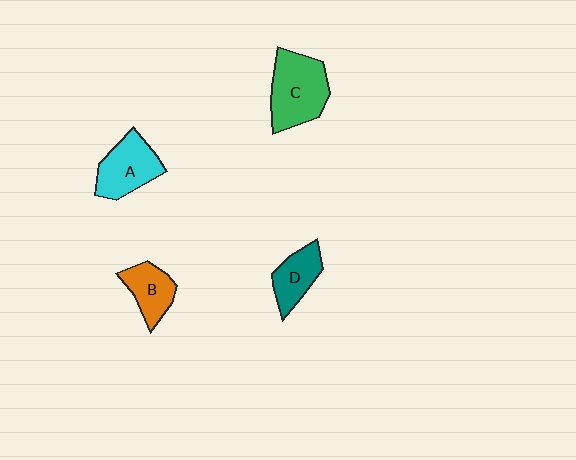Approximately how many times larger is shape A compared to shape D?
Approximately 1.3 times.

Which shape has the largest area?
Shape C (green).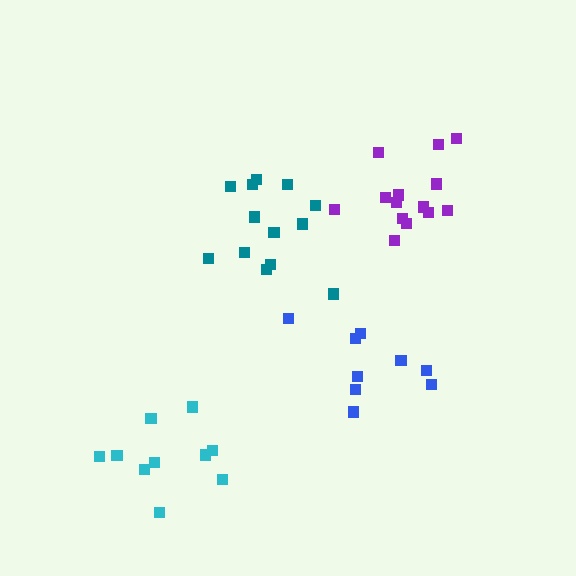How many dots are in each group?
Group 1: 9 dots, Group 2: 14 dots, Group 3: 10 dots, Group 4: 14 dots (47 total).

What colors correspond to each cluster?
The clusters are colored: blue, teal, cyan, purple.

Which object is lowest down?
The cyan cluster is bottommost.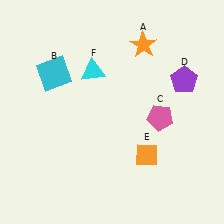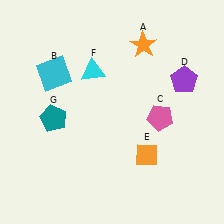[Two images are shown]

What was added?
A teal pentagon (G) was added in Image 2.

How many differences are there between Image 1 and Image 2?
There is 1 difference between the two images.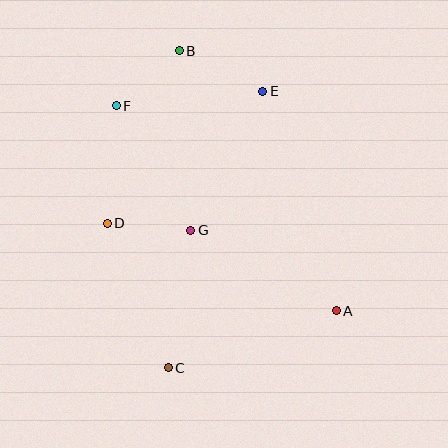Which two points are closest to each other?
Points B and F are closest to each other.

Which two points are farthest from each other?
Points B and C are farthest from each other.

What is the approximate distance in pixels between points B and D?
The distance between B and D is approximately 187 pixels.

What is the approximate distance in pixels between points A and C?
The distance between A and C is approximately 178 pixels.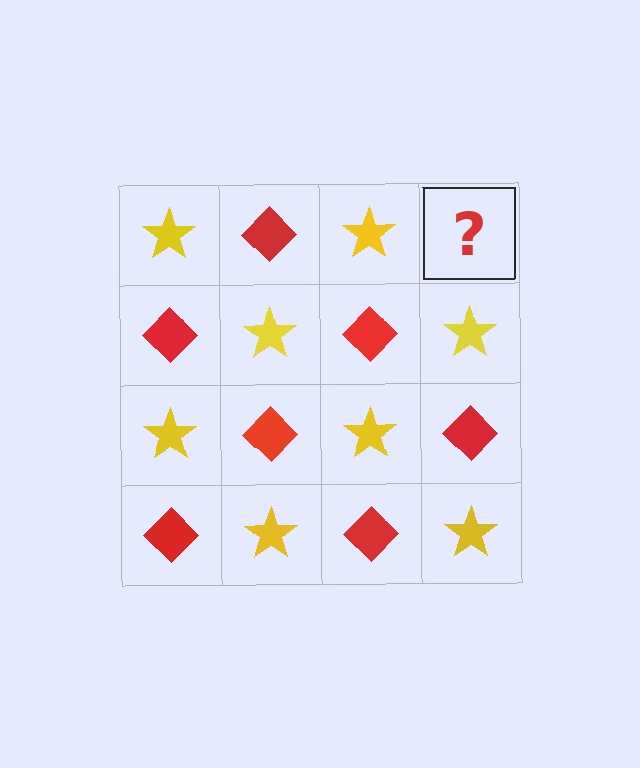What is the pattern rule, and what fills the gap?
The rule is that it alternates yellow star and red diamond in a checkerboard pattern. The gap should be filled with a red diamond.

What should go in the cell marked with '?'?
The missing cell should contain a red diamond.